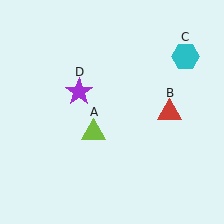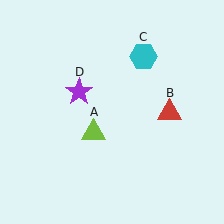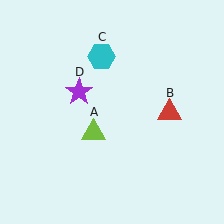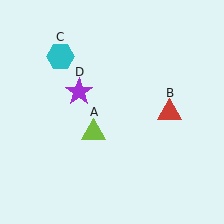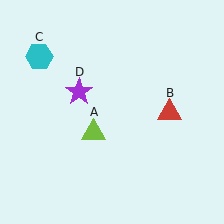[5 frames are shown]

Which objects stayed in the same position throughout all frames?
Lime triangle (object A) and red triangle (object B) and purple star (object D) remained stationary.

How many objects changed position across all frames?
1 object changed position: cyan hexagon (object C).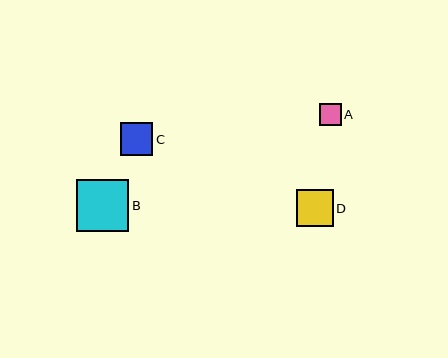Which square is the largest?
Square B is the largest with a size of approximately 52 pixels.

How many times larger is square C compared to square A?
Square C is approximately 1.5 times the size of square A.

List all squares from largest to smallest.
From largest to smallest: B, D, C, A.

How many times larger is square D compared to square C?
Square D is approximately 1.1 times the size of square C.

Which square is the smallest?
Square A is the smallest with a size of approximately 22 pixels.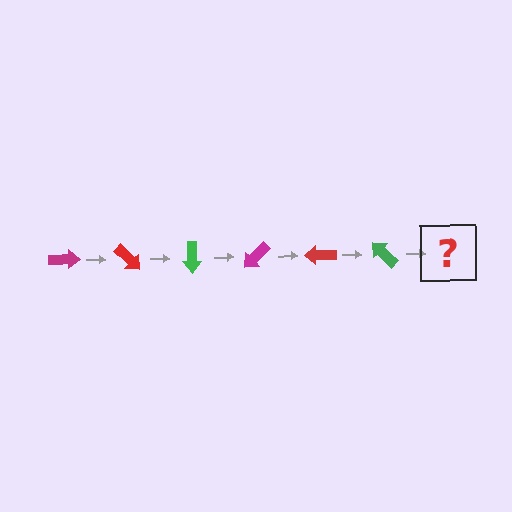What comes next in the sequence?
The next element should be a magenta arrow, rotated 270 degrees from the start.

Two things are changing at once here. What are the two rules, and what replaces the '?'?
The two rules are that it rotates 45 degrees each step and the color cycles through magenta, red, and green. The '?' should be a magenta arrow, rotated 270 degrees from the start.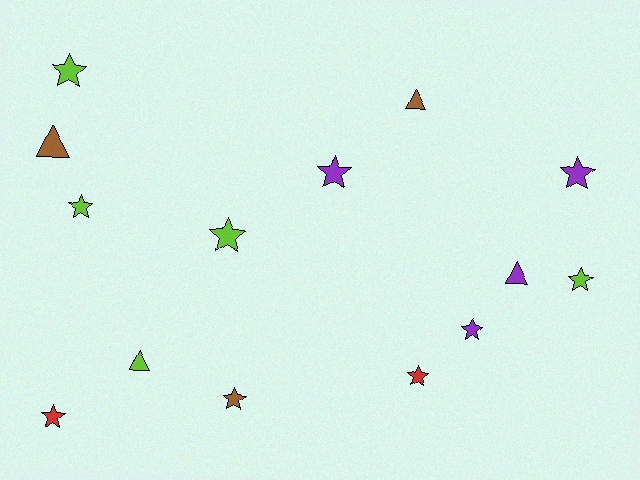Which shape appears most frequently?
Star, with 10 objects.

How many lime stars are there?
There are 4 lime stars.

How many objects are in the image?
There are 14 objects.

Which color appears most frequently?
Lime, with 5 objects.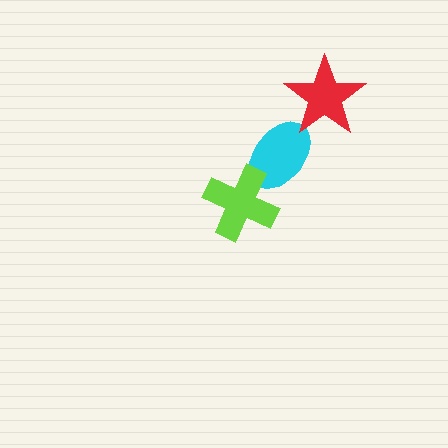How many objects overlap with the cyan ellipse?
1 object overlaps with the cyan ellipse.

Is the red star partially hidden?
No, no other shape covers it.